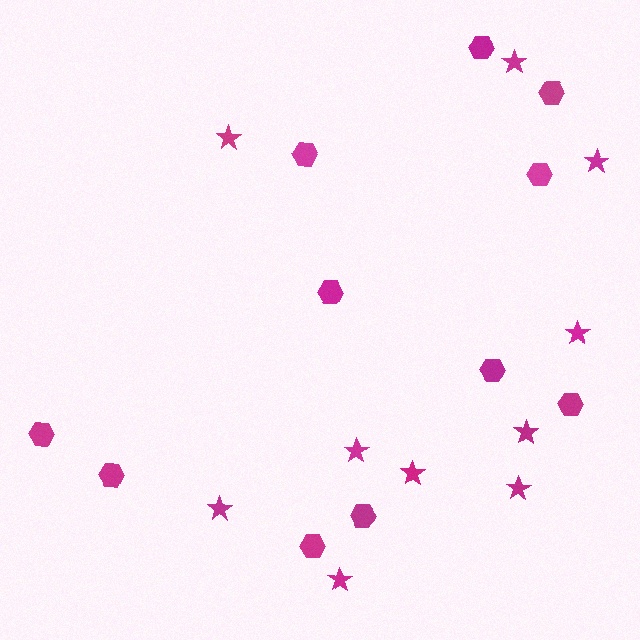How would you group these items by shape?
There are 2 groups: one group of stars (10) and one group of hexagons (11).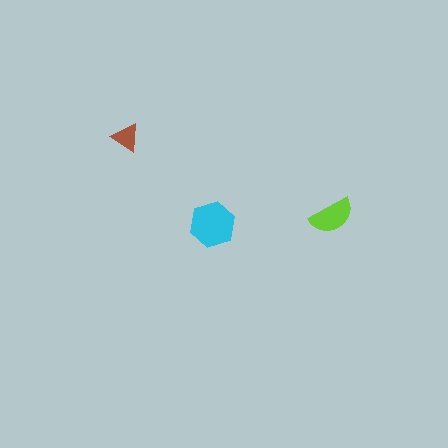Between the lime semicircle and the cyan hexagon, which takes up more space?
The cyan hexagon.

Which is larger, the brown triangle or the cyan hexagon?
The cyan hexagon.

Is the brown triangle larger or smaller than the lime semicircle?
Smaller.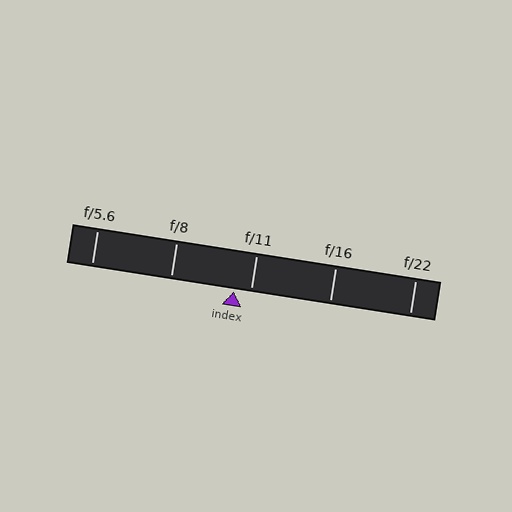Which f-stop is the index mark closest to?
The index mark is closest to f/11.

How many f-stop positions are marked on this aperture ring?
There are 5 f-stop positions marked.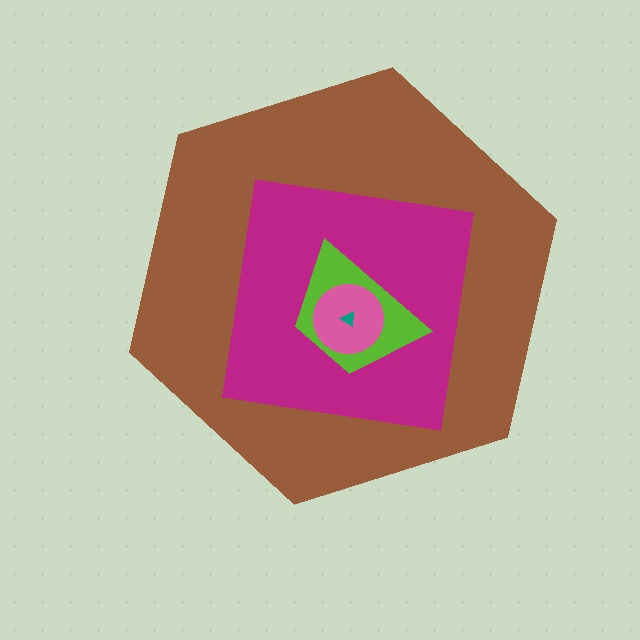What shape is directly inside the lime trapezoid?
The pink circle.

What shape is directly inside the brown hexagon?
The magenta square.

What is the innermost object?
The teal triangle.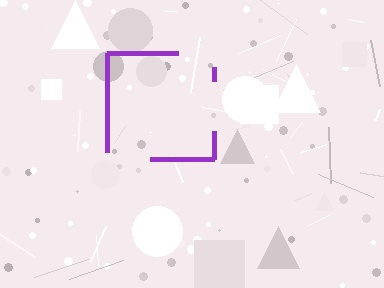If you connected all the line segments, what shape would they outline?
They would outline a square.